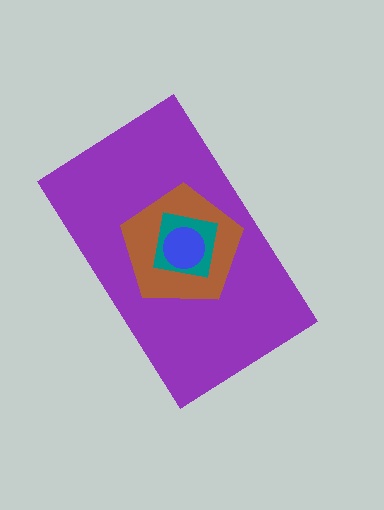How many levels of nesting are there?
4.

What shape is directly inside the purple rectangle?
The brown pentagon.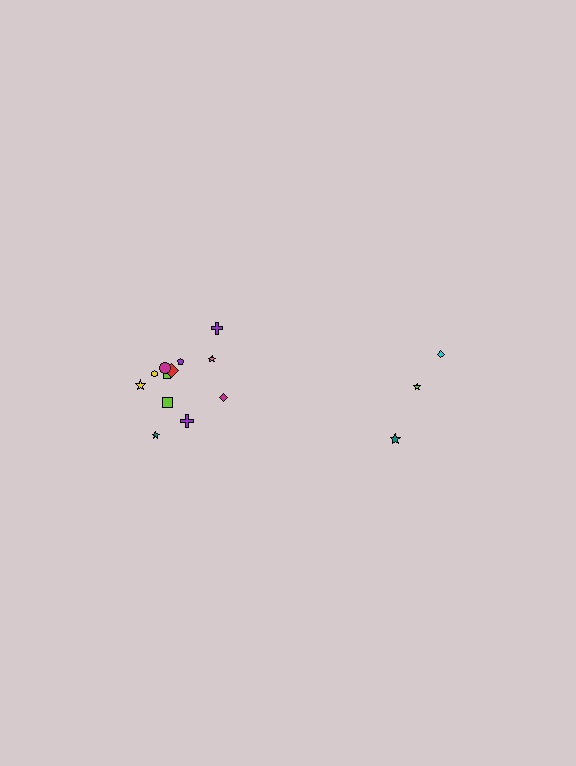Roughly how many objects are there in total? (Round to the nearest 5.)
Roughly 15 objects in total.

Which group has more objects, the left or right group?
The left group.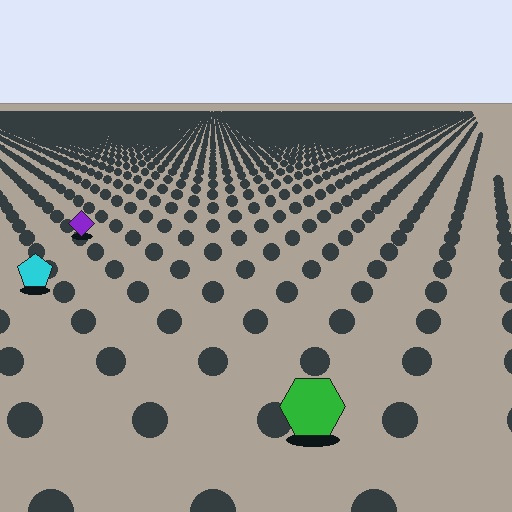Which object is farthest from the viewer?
The purple diamond is farthest from the viewer. It appears smaller and the ground texture around it is denser.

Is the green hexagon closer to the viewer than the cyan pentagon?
Yes. The green hexagon is closer — you can tell from the texture gradient: the ground texture is coarser near it.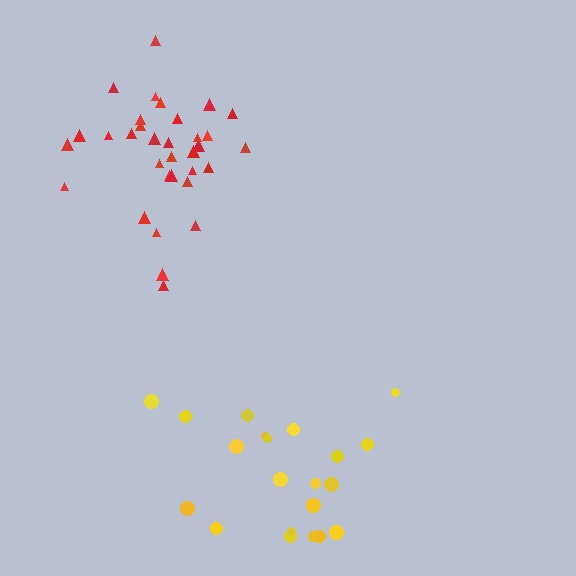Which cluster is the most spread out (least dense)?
Yellow.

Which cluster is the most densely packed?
Red.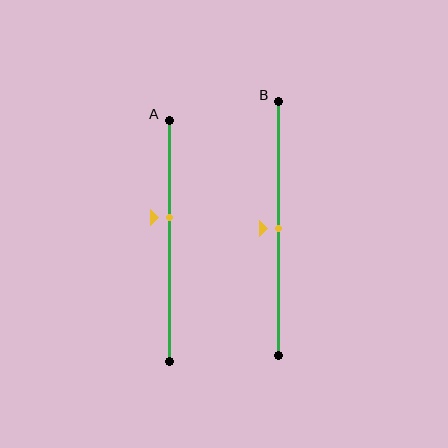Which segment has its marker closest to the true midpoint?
Segment B has its marker closest to the true midpoint.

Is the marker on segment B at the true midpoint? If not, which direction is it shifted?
Yes, the marker on segment B is at the true midpoint.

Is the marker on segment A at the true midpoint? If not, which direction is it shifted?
No, the marker on segment A is shifted upward by about 10% of the segment length.